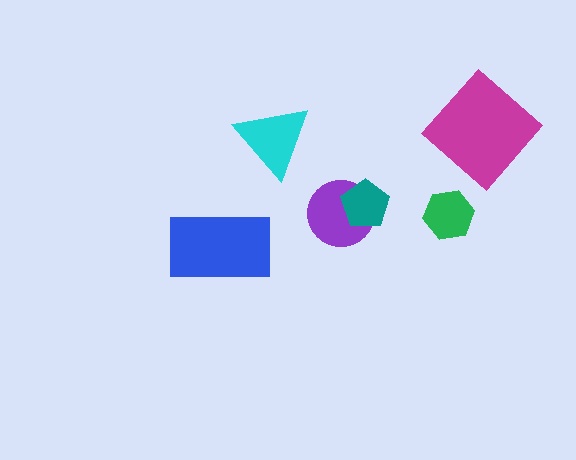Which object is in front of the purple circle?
The teal pentagon is in front of the purple circle.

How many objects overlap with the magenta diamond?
0 objects overlap with the magenta diamond.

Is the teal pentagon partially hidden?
No, no other shape covers it.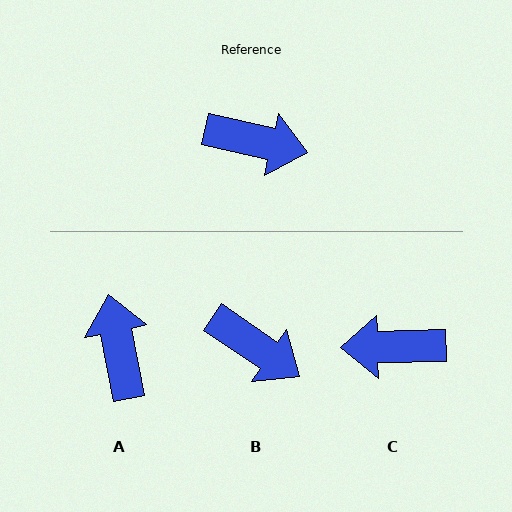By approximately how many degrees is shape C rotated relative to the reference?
Approximately 166 degrees clockwise.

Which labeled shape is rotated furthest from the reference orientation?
C, about 166 degrees away.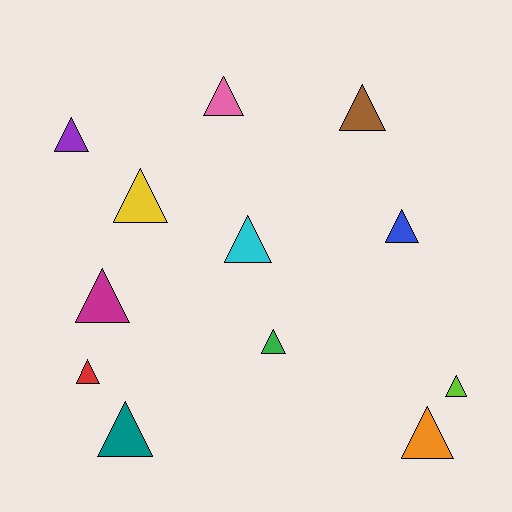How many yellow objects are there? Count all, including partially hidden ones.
There is 1 yellow object.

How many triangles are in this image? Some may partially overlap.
There are 12 triangles.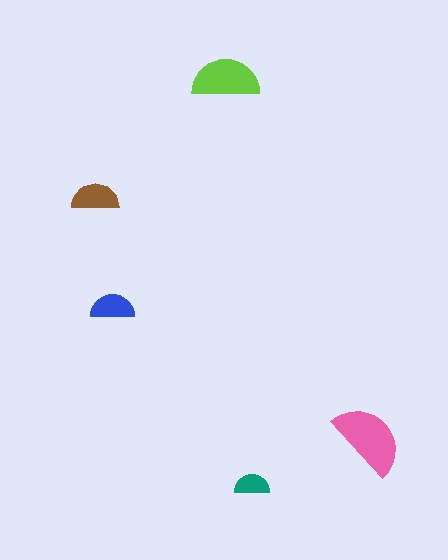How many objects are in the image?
There are 5 objects in the image.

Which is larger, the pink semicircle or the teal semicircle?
The pink one.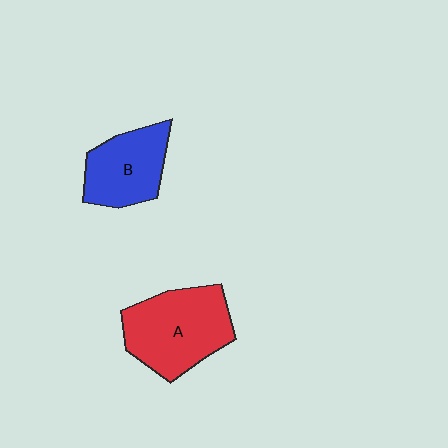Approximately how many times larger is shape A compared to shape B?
Approximately 1.4 times.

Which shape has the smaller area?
Shape B (blue).